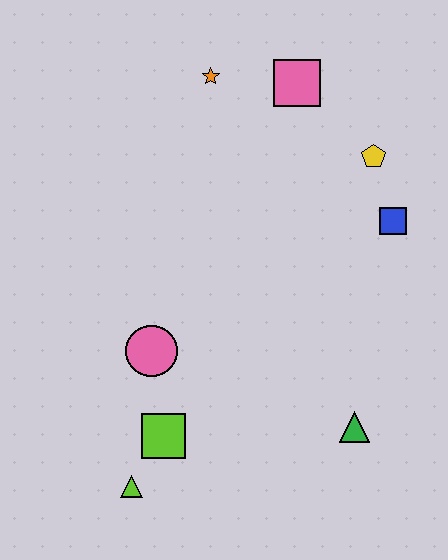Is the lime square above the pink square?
No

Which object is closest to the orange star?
The pink square is closest to the orange star.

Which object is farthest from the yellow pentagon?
The lime triangle is farthest from the yellow pentagon.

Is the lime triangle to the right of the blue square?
No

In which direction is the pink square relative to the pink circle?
The pink square is above the pink circle.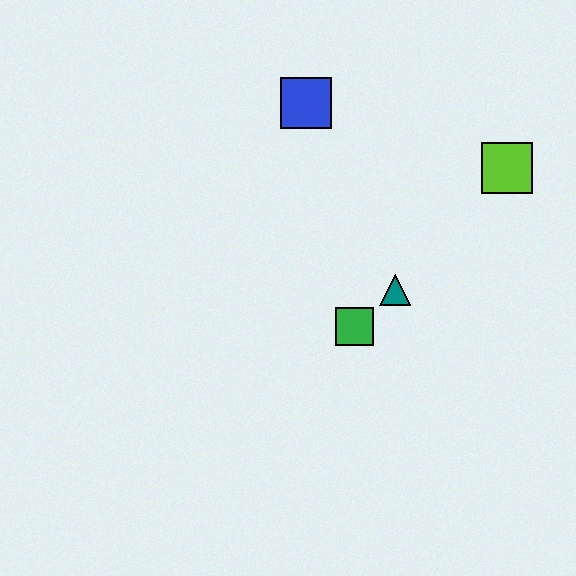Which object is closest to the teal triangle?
The green square is closest to the teal triangle.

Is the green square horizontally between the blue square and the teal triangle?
Yes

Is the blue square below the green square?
No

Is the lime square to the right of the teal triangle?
Yes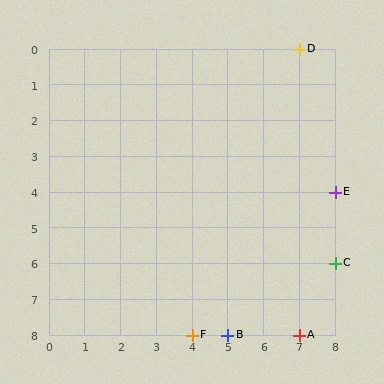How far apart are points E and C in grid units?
Points E and C are 2 rows apart.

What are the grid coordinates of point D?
Point D is at grid coordinates (7, 0).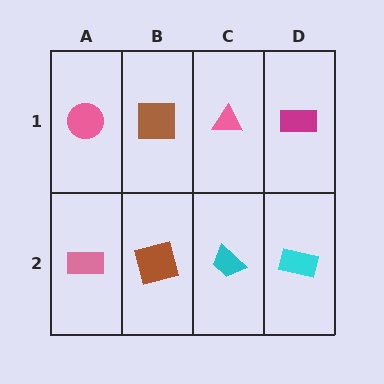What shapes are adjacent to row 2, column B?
A brown square (row 1, column B), a pink rectangle (row 2, column A), a cyan trapezoid (row 2, column C).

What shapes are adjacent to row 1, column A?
A pink rectangle (row 2, column A), a brown square (row 1, column B).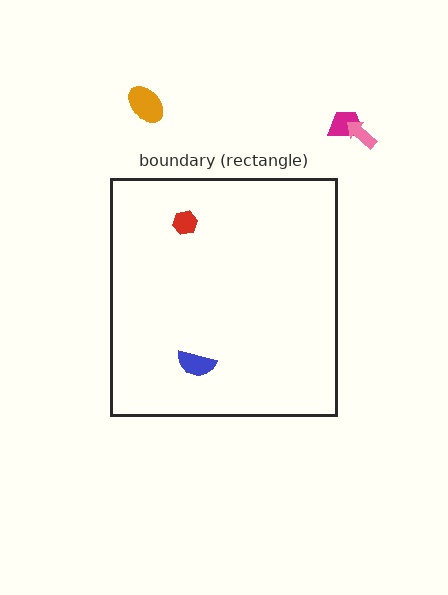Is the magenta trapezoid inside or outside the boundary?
Outside.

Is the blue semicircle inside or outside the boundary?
Inside.